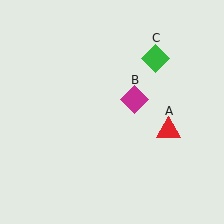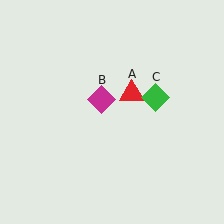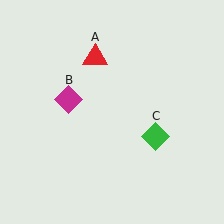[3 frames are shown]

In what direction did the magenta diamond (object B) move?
The magenta diamond (object B) moved left.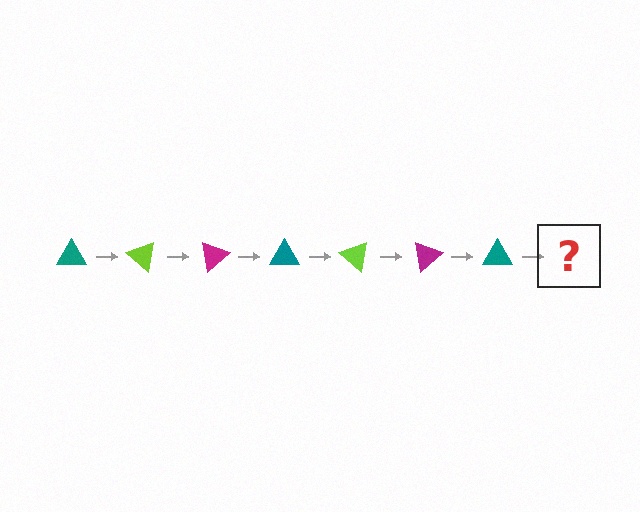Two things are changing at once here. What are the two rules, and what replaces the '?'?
The two rules are that it rotates 40 degrees each step and the color cycles through teal, lime, and magenta. The '?' should be a lime triangle, rotated 280 degrees from the start.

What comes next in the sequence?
The next element should be a lime triangle, rotated 280 degrees from the start.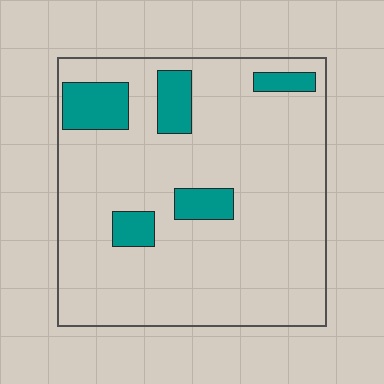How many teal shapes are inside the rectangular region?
5.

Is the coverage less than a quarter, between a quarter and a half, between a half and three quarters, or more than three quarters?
Less than a quarter.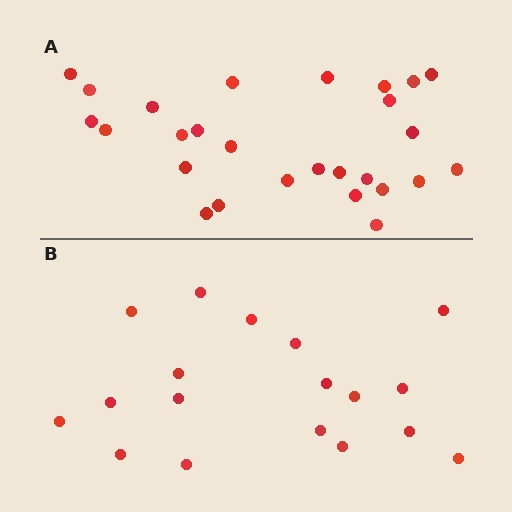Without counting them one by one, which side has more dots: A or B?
Region A (the top region) has more dots.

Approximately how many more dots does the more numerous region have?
Region A has roughly 8 or so more dots than region B.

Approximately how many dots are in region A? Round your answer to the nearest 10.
About 30 dots. (The exact count is 27, which rounds to 30.)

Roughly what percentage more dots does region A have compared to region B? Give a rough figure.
About 50% more.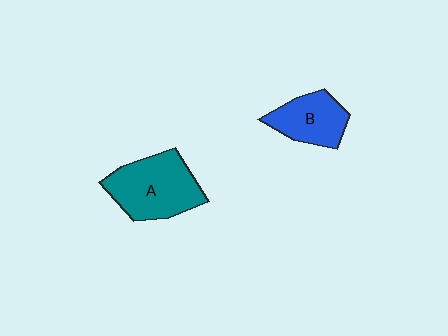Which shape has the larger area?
Shape A (teal).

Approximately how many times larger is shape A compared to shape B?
Approximately 1.5 times.